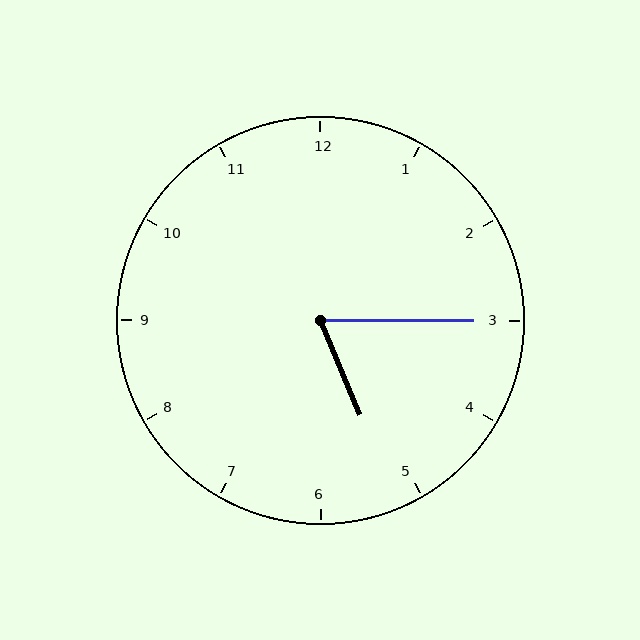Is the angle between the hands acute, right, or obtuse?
It is acute.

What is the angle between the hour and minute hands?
Approximately 68 degrees.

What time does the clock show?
5:15.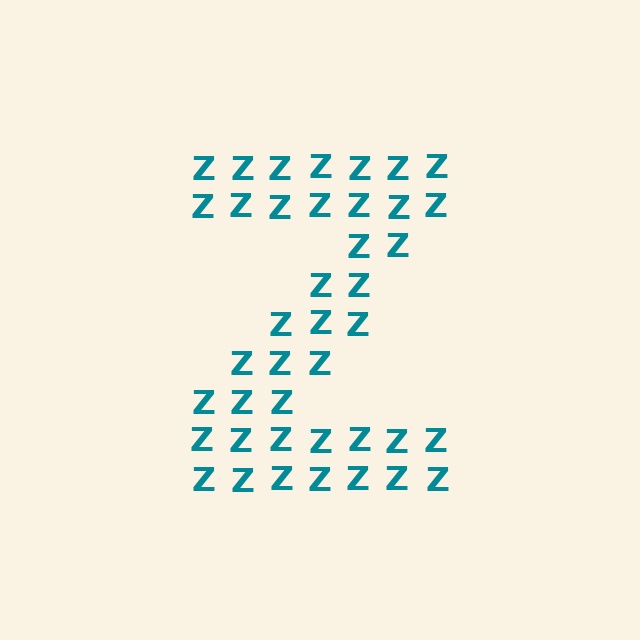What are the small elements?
The small elements are letter Z's.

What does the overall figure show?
The overall figure shows the letter Z.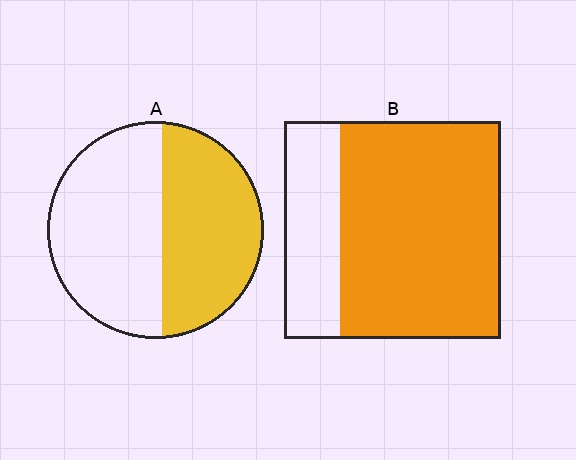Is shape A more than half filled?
Roughly half.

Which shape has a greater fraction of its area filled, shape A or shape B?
Shape B.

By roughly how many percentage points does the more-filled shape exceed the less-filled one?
By roughly 30 percentage points (B over A).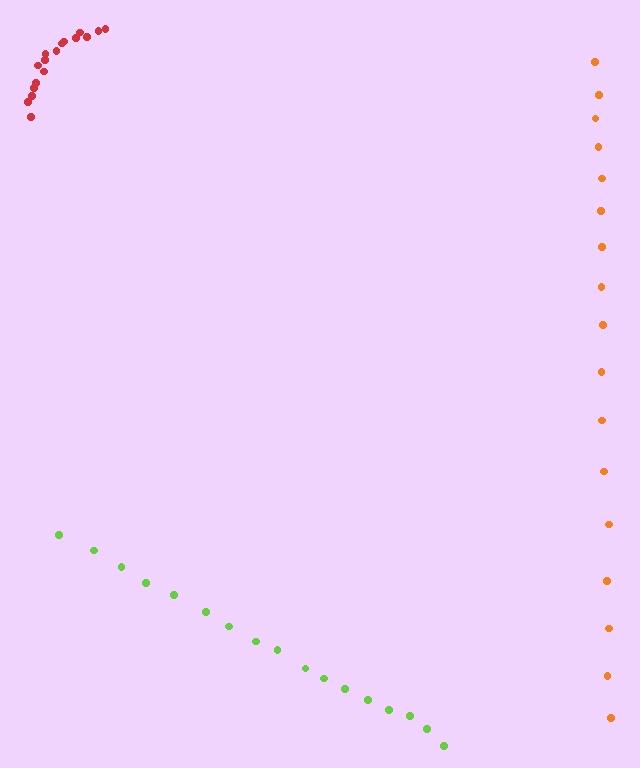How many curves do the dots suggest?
There are 3 distinct paths.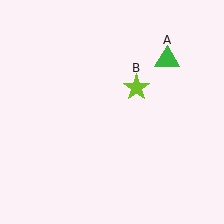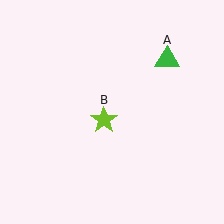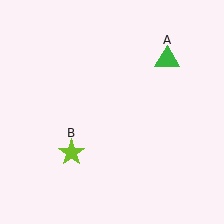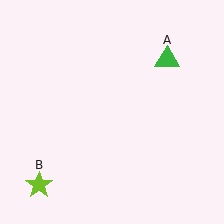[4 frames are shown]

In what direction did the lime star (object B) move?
The lime star (object B) moved down and to the left.